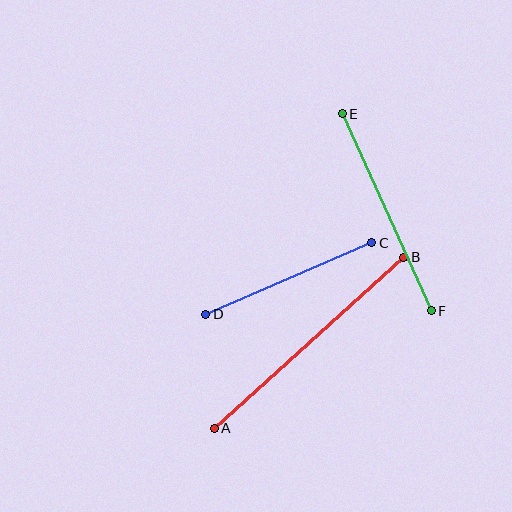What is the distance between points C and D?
The distance is approximately 181 pixels.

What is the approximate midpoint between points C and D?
The midpoint is at approximately (289, 279) pixels.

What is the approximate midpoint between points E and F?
The midpoint is at approximately (387, 212) pixels.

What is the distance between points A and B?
The distance is approximately 255 pixels.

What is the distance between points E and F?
The distance is approximately 216 pixels.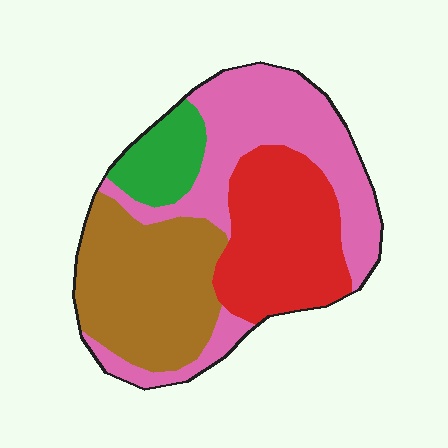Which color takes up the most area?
Pink, at roughly 35%.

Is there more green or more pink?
Pink.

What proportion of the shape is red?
Red takes up about one quarter (1/4) of the shape.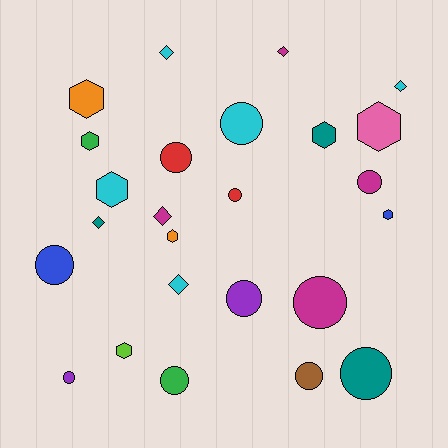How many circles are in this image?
There are 11 circles.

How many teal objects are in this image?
There are 3 teal objects.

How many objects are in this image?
There are 25 objects.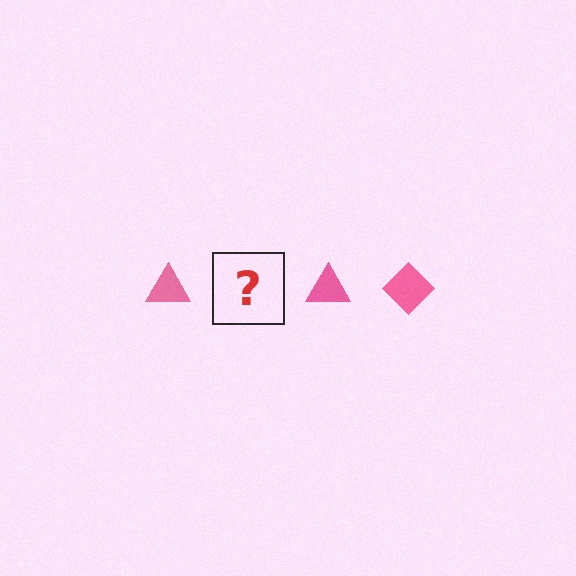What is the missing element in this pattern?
The missing element is a pink diamond.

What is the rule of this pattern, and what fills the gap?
The rule is that the pattern cycles through triangle, diamond shapes in pink. The gap should be filled with a pink diamond.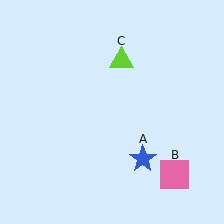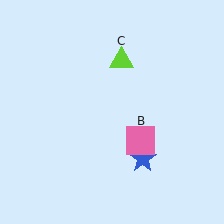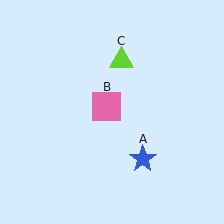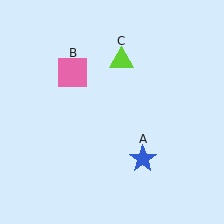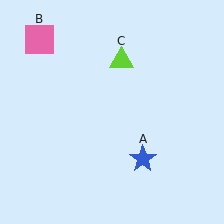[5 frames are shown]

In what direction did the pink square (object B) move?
The pink square (object B) moved up and to the left.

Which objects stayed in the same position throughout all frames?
Blue star (object A) and lime triangle (object C) remained stationary.